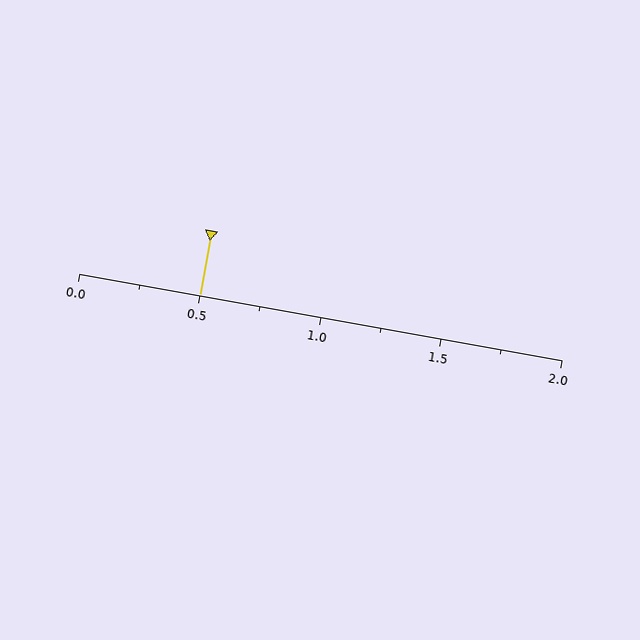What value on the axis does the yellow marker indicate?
The marker indicates approximately 0.5.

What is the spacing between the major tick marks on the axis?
The major ticks are spaced 0.5 apart.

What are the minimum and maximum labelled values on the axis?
The axis runs from 0.0 to 2.0.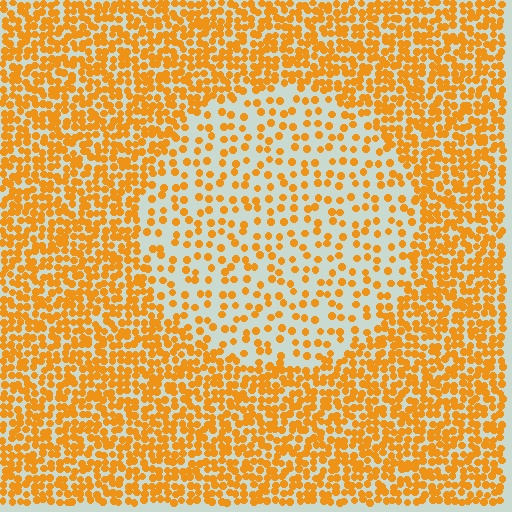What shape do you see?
I see a circle.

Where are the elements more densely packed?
The elements are more densely packed outside the circle boundary.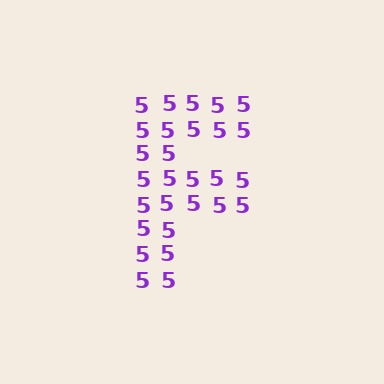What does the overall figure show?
The overall figure shows the letter F.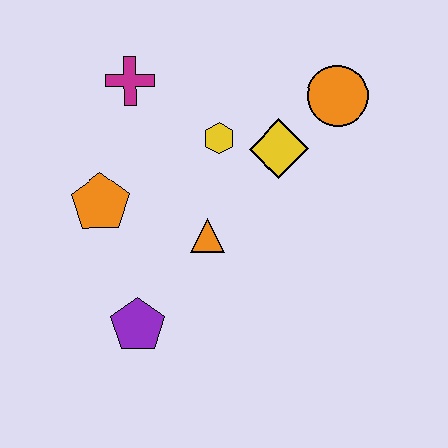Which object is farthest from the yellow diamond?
The purple pentagon is farthest from the yellow diamond.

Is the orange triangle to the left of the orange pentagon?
No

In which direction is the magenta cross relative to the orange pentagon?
The magenta cross is above the orange pentagon.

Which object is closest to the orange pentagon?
The orange triangle is closest to the orange pentagon.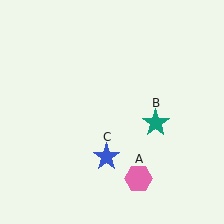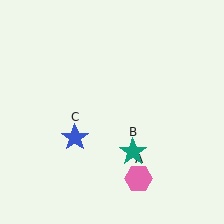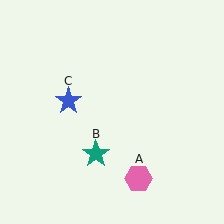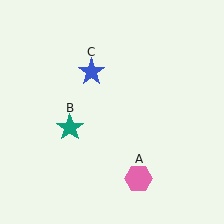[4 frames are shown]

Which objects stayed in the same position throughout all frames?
Pink hexagon (object A) remained stationary.